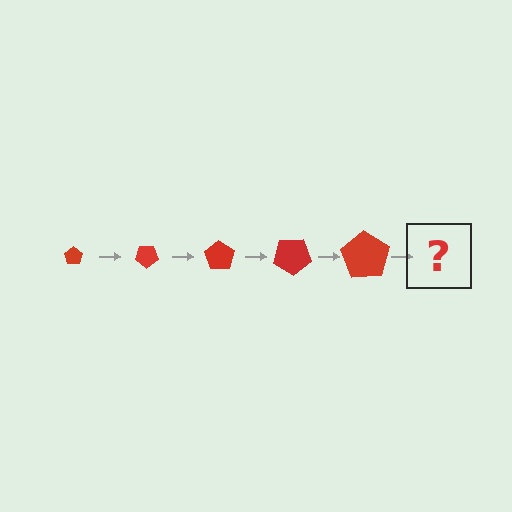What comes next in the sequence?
The next element should be a pentagon, larger than the previous one and rotated 175 degrees from the start.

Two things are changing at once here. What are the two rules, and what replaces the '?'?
The two rules are that the pentagon grows larger each step and it rotates 35 degrees each step. The '?' should be a pentagon, larger than the previous one and rotated 175 degrees from the start.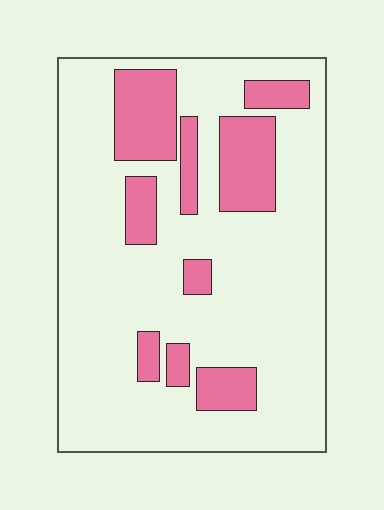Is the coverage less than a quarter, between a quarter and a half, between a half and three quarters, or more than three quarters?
Less than a quarter.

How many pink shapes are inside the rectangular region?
9.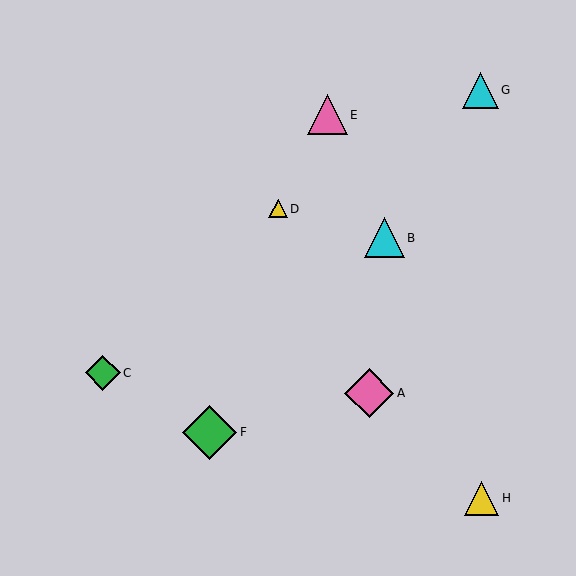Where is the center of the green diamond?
The center of the green diamond is at (103, 373).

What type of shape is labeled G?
Shape G is a cyan triangle.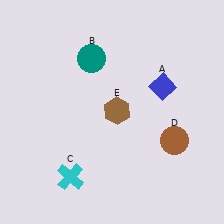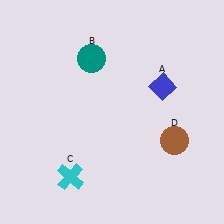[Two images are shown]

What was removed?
The brown hexagon (E) was removed in Image 2.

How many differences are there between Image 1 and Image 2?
There is 1 difference between the two images.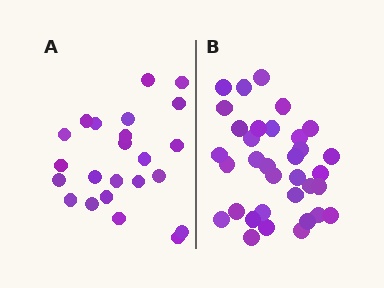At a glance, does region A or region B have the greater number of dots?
Region B (the right region) has more dots.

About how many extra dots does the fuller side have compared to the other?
Region B has roughly 12 or so more dots than region A.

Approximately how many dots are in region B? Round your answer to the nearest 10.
About 30 dots. (The exact count is 34, which rounds to 30.)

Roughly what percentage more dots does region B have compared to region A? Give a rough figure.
About 50% more.